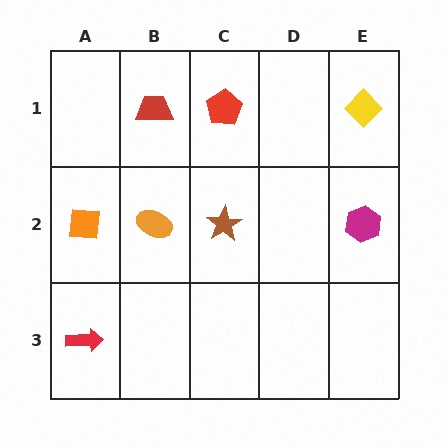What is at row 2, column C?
A brown star.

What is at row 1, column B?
A red trapezoid.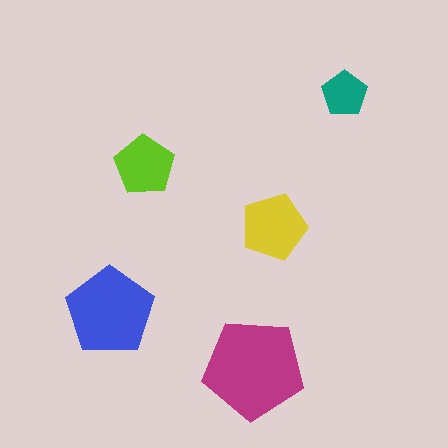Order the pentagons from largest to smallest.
the magenta one, the blue one, the yellow one, the lime one, the teal one.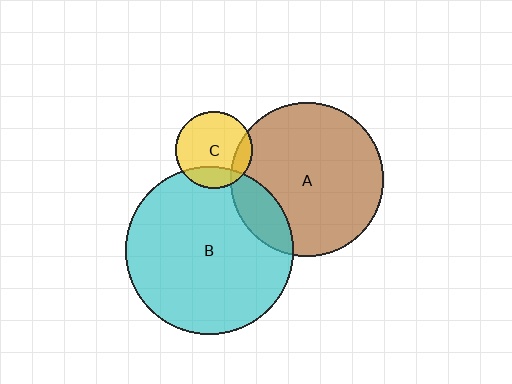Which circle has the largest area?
Circle B (cyan).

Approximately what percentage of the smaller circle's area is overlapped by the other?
Approximately 20%.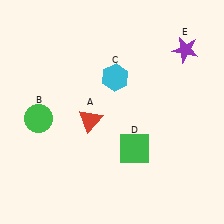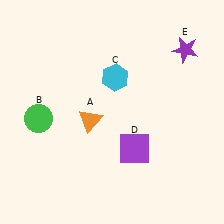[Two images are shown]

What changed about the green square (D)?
In Image 1, D is green. In Image 2, it changed to purple.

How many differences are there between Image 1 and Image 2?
There are 2 differences between the two images.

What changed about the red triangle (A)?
In Image 1, A is red. In Image 2, it changed to orange.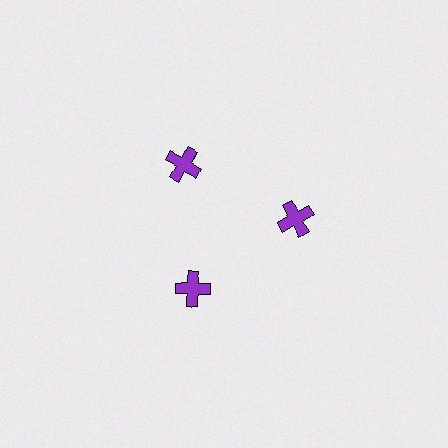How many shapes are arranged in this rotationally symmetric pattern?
There are 3 shapes, arranged in 3 groups of 1.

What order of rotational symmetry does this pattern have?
This pattern has 3-fold rotational symmetry.